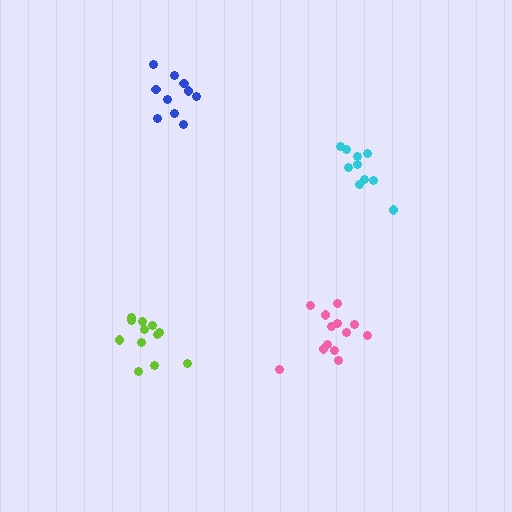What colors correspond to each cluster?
The clusters are colored: cyan, pink, lime, blue.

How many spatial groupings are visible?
There are 4 spatial groupings.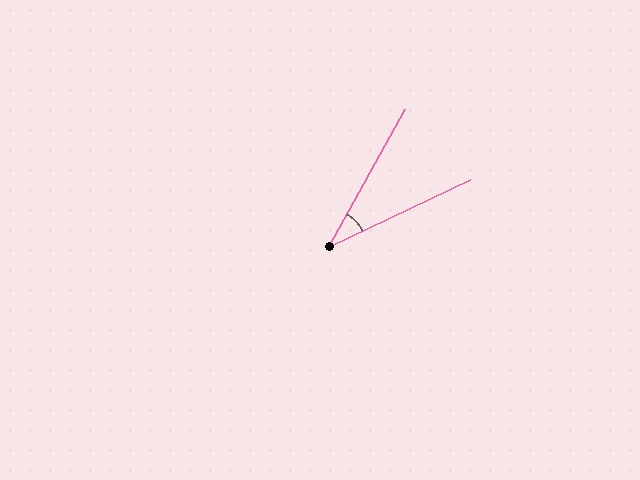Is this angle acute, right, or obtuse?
It is acute.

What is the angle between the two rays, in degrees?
Approximately 35 degrees.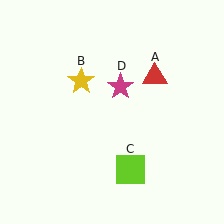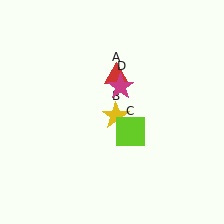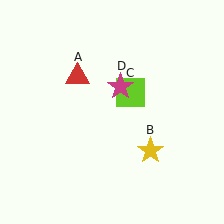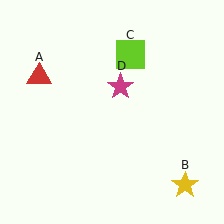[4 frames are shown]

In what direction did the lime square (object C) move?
The lime square (object C) moved up.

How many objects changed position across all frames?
3 objects changed position: red triangle (object A), yellow star (object B), lime square (object C).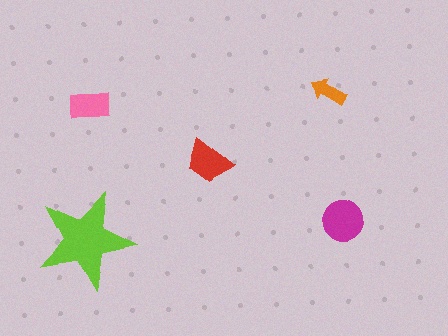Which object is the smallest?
The orange arrow.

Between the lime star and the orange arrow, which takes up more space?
The lime star.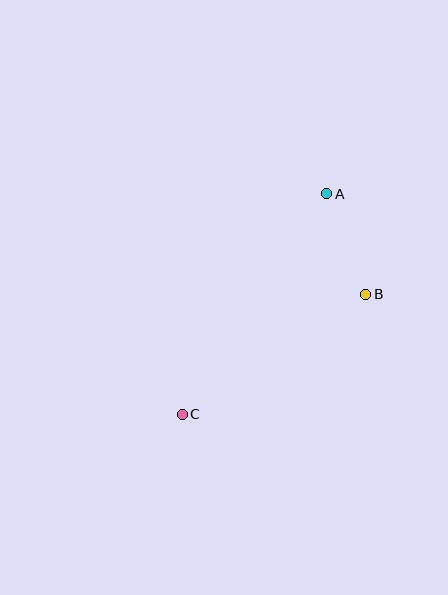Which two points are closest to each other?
Points A and B are closest to each other.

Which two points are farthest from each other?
Points A and C are farthest from each other.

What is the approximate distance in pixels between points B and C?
The distance between B and C is approximately 219 pixels.